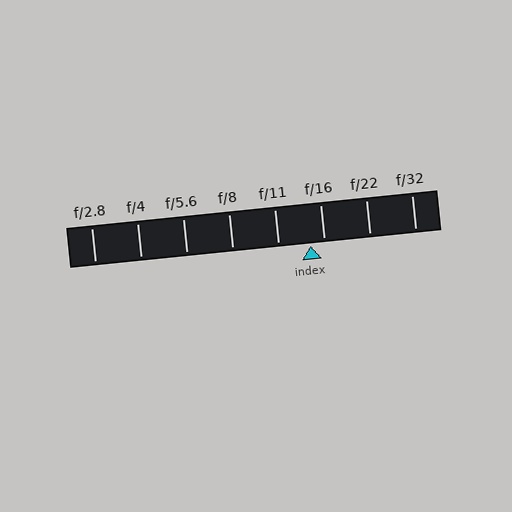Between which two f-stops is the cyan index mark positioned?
The index mark is between f/11 and f/16.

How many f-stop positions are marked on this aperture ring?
There are 8 f-stop positions marked.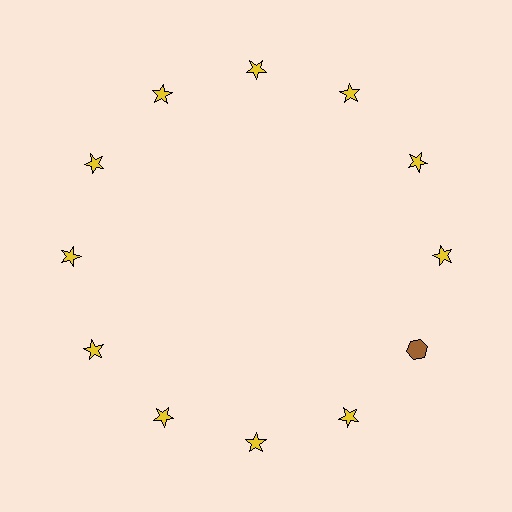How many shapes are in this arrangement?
There are 12 shapes arranged in a ring pattern.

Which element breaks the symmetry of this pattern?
The brown hexagon at roughly the 4 o'clock position breaks the symmetry. All other shapes are yellow stars.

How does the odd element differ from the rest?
It differs in both color (brown instead of yellow) and shape (hexagon instead of star).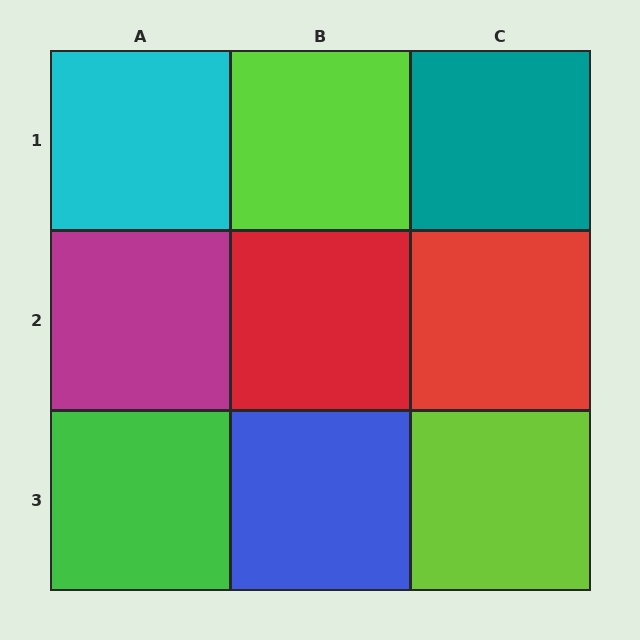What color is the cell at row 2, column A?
Magenta.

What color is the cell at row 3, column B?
Blue.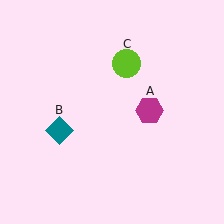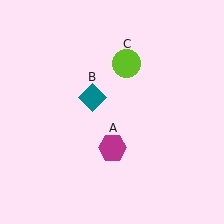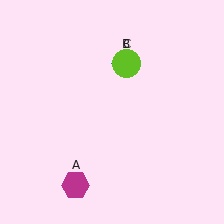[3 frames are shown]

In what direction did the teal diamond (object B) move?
The teal diamond (object B) moved up and to the right.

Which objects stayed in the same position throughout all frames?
Lime circle (object C) remained stationary.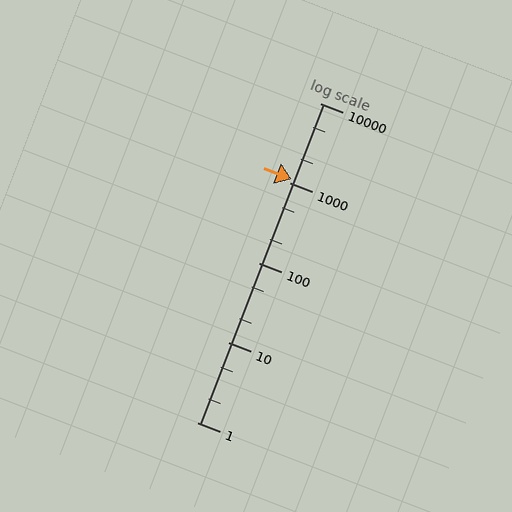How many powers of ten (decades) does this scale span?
The scale spans 4 decades, from 1 to 10000.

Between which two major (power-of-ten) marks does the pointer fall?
The pointer is between 1000 and 10000.